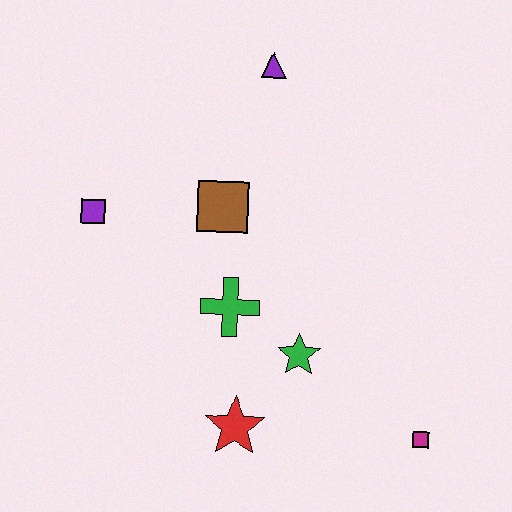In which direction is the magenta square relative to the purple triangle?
The magenta square is below the purple triangle.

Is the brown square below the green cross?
No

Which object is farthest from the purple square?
The magenta square is farthest from the purple square.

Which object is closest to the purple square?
The brown square is closest to the purple square.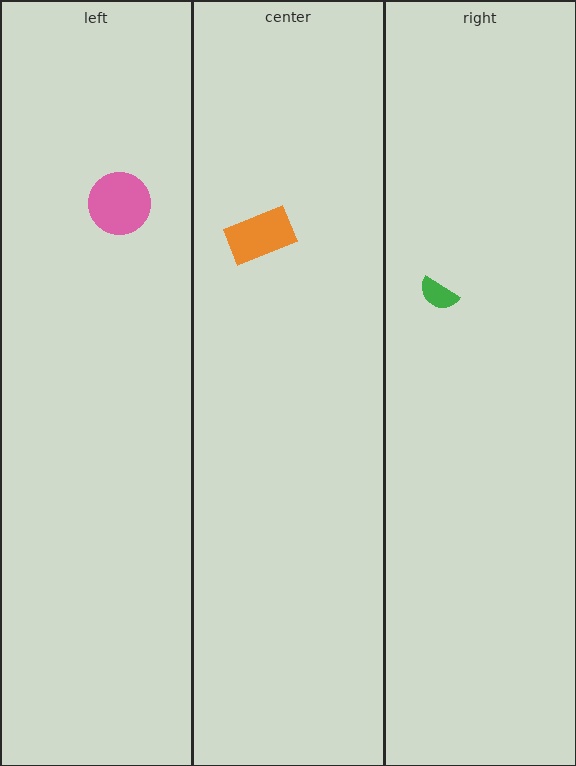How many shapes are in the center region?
1.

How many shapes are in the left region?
1.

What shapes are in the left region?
The pink circle.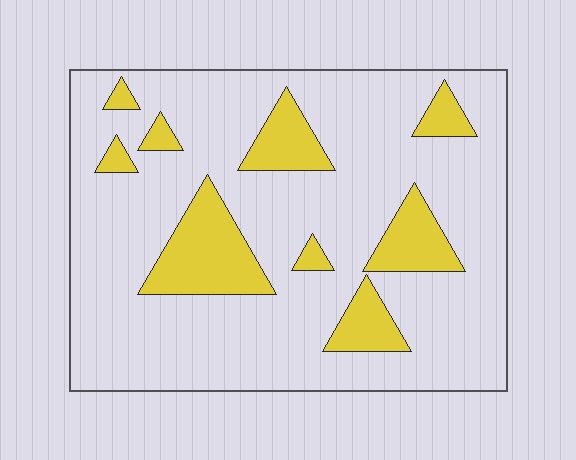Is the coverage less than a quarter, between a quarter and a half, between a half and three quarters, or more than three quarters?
Less than a quarter.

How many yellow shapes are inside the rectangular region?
9.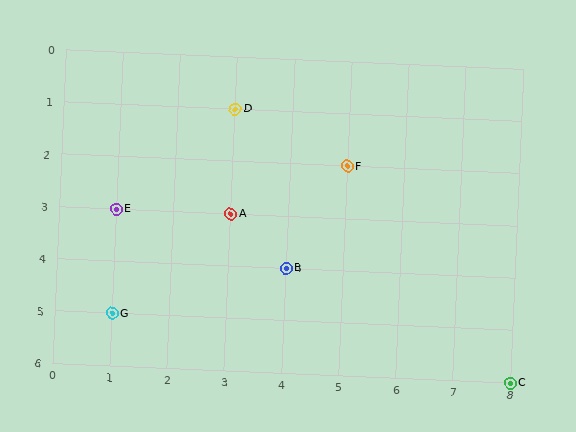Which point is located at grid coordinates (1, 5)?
Point G is at (1, 5).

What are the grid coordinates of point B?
Point B is at grid coordinates (4, 4).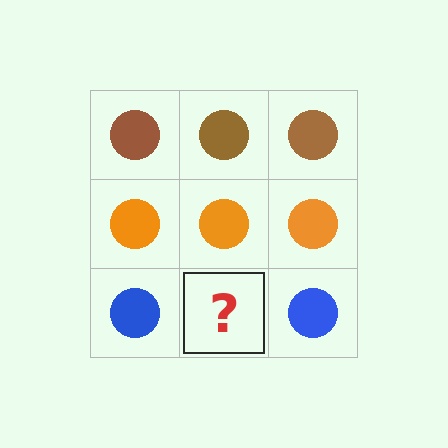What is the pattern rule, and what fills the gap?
The rule is that each row has a consistent color. The gap should be filled with a blue circle.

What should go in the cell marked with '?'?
The missing cell should contain a blue circle.